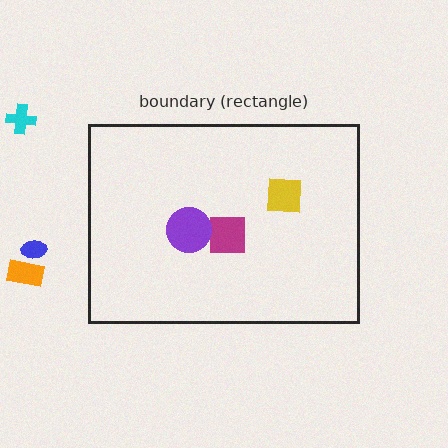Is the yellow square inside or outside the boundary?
Inside.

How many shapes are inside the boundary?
3 inside, 3 outside.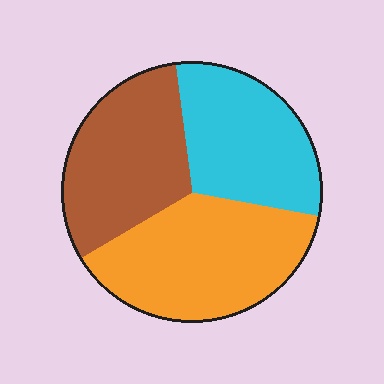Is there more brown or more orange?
Orange.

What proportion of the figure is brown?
Brown takes up between a quarter and a half of the figure.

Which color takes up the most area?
Orange, at roughly 40%.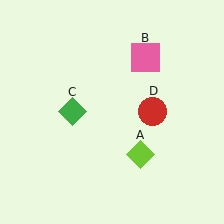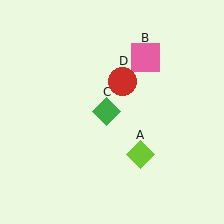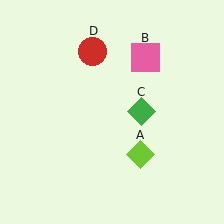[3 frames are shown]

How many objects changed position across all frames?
2 objects changed position: green diamond (object C), red circle (object D).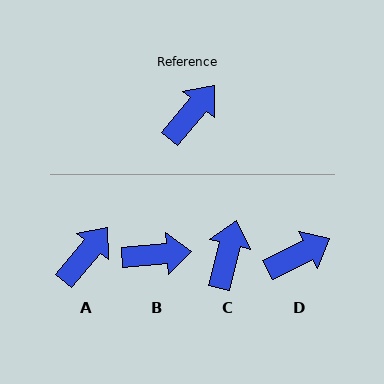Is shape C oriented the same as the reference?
No, it is off by about 26 degrees.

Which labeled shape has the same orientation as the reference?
A.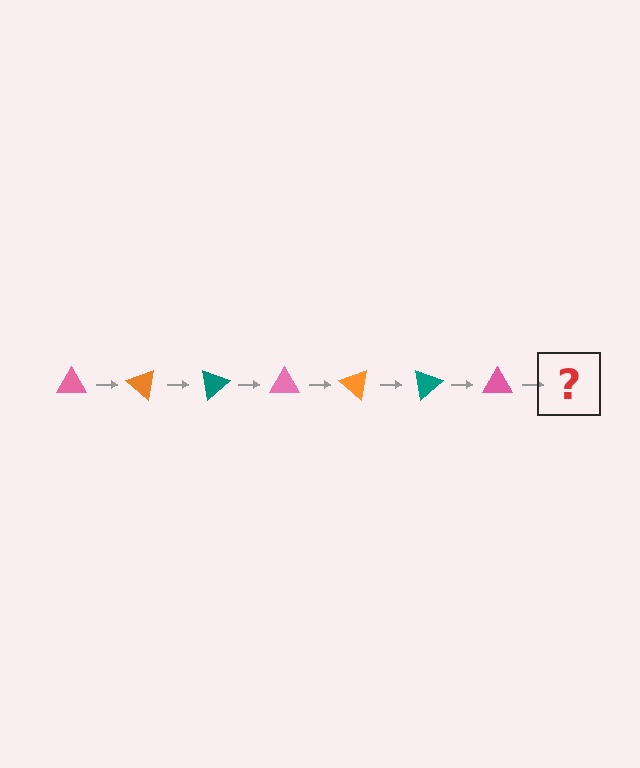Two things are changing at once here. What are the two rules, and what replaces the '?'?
The two rules are that it rotates 40 degrees each step and the color cycles through pink, orange, and teal. The '?' should be an orange triangle, rotated 280 degrees from the start.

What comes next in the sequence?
The next element should be an orange triangle, rotated 280 degrees from the start.